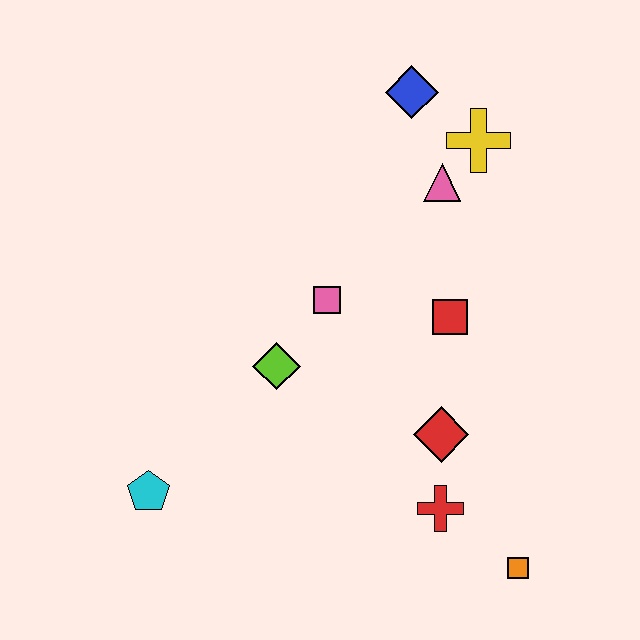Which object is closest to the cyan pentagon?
The lime diamond is closest to the cyan pentagon.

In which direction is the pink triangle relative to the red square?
The pink triangle is above the red square.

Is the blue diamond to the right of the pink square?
Yes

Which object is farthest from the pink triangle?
The cyan pentagon is farthest from the pink triangle.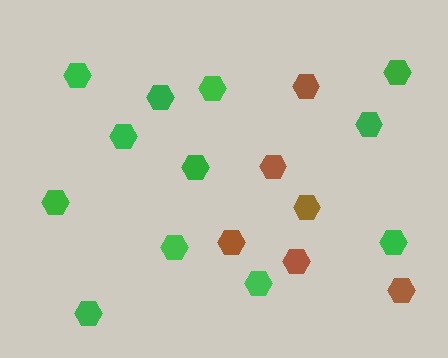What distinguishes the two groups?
There are 2 groups: one group of green hexagons (12) and one group of brown hexagons (6).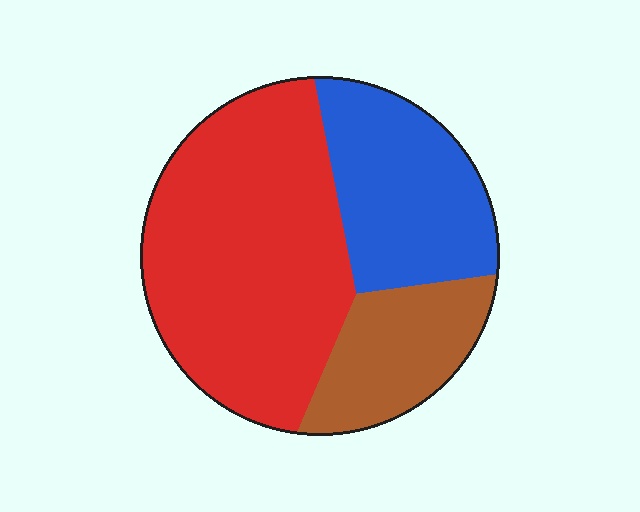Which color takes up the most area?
Red, at roughly 55%.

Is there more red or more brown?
Red.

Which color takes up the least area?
Brown, at roughly 20%.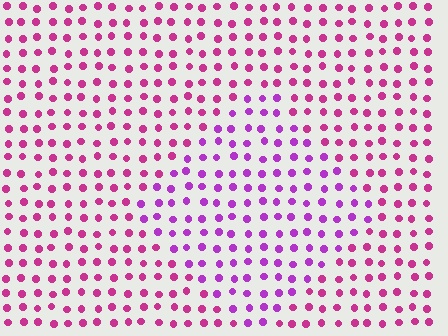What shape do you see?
I see a diamond.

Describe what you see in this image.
The image is filled with small magenta elements in a uniform arrangement. A diamond-shaped region is visible where the elements are tinted to a slightly different hue, forming a subtle color boundary.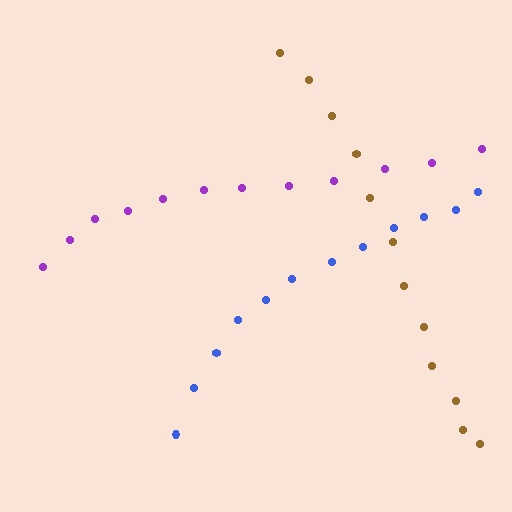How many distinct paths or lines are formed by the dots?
There are 3 distinct paths.